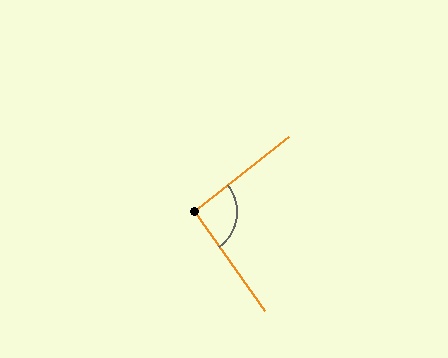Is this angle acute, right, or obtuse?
It is approximately a right angle.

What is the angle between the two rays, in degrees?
Approximately 93 degrees.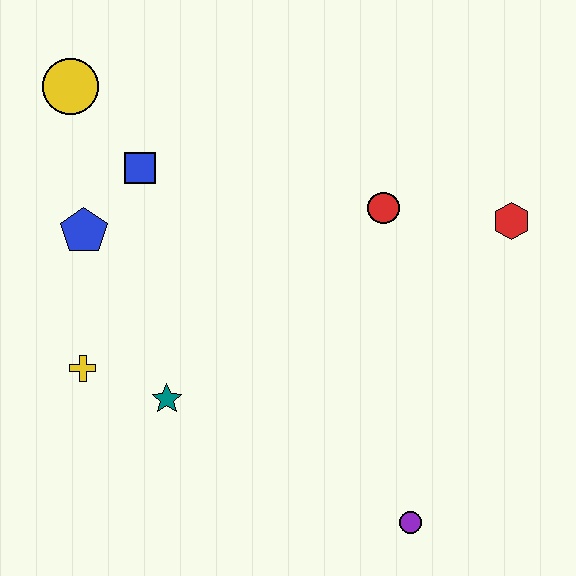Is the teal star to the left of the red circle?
Yes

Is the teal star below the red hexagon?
Yes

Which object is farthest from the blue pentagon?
The purple circle is farthest from the blue pentagon.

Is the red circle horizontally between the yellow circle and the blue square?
No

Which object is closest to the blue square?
The blue pentagon is closest to the blue square.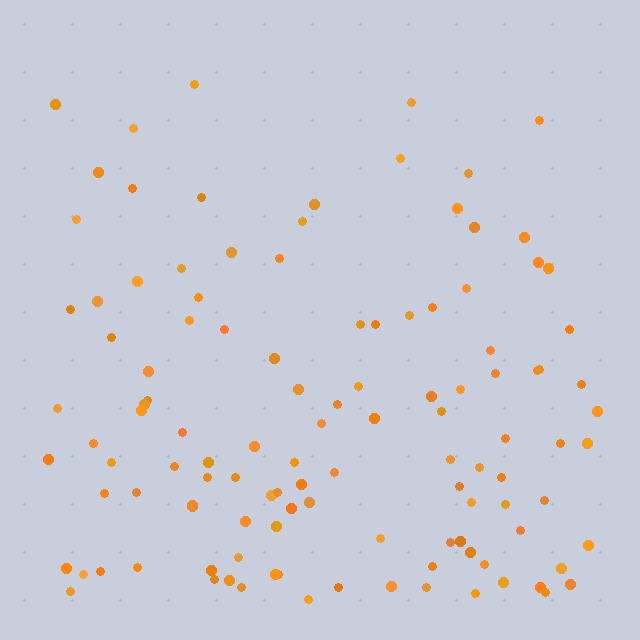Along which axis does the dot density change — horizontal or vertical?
Vertical.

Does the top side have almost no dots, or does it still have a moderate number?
Still a moderate number, just noticeably fewer than the bottom.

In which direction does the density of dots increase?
From top to bottom, with the bottom side densest.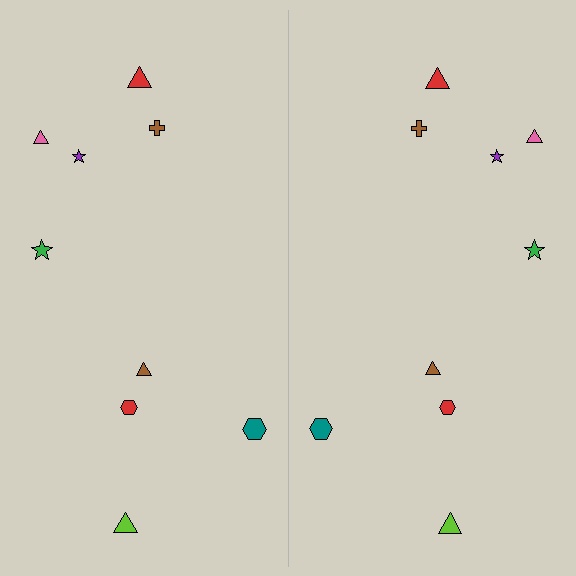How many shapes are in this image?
There are 18 shapes in this image.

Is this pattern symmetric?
Yes, this pattern has bilateral (reflection) symmetry.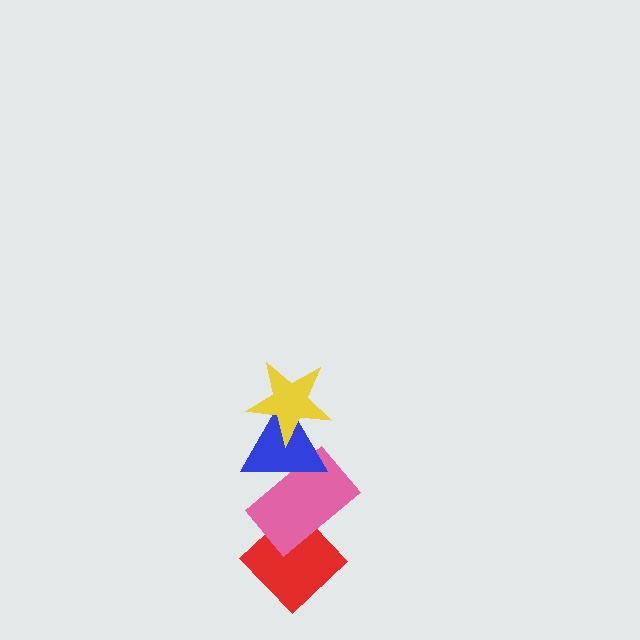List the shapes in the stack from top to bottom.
From top to bottom: the yellow star, the blue triangle, the pink rectangle, the red diamond.